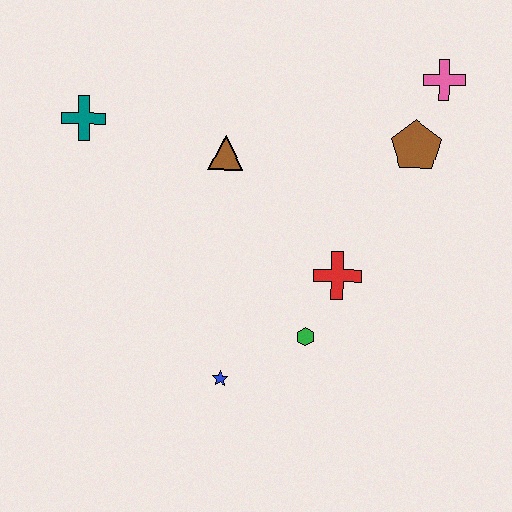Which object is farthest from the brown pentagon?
The teal cross is farthest from the brown pentagon.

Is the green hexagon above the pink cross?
No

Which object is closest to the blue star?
The green hexagon is closest to the blue star.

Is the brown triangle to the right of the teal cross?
Yes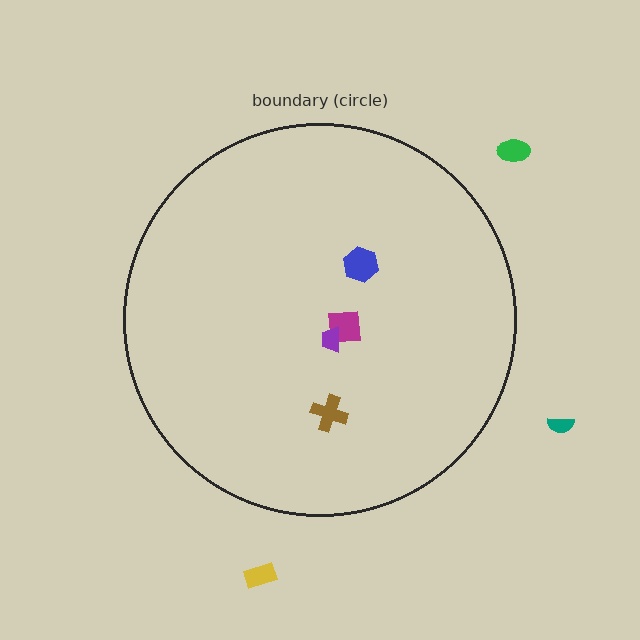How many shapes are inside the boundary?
4 inside, 3 outside.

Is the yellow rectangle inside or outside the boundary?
Outside.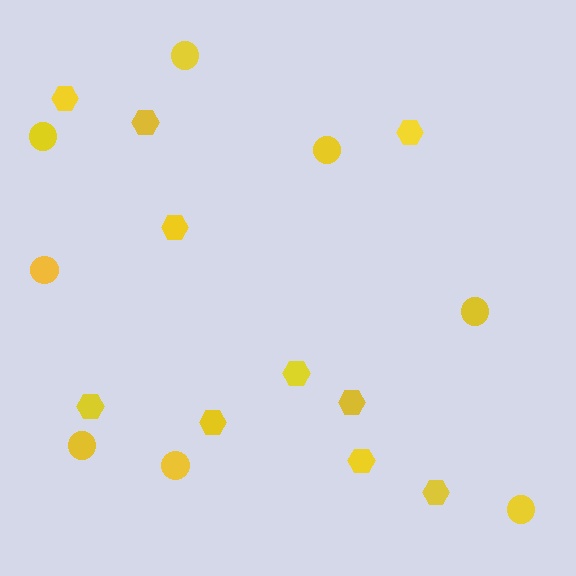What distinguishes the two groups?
There are 2 groups: one group of hexagons (10) and one group of circles (8).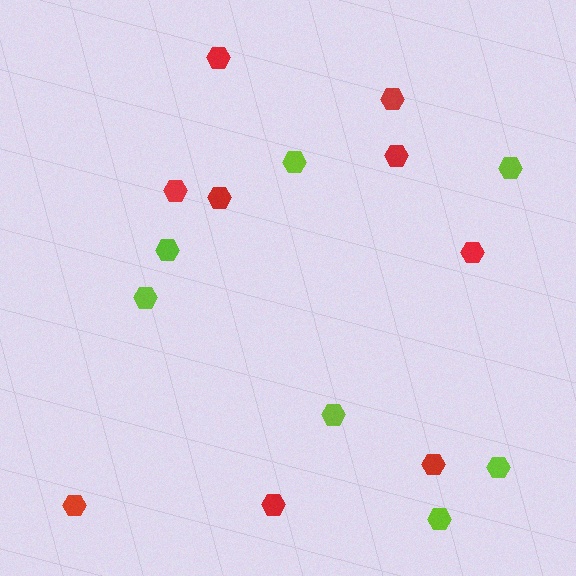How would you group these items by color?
There are 2 groups: one group of red hexagons (9) and one group of lime hexagons (7).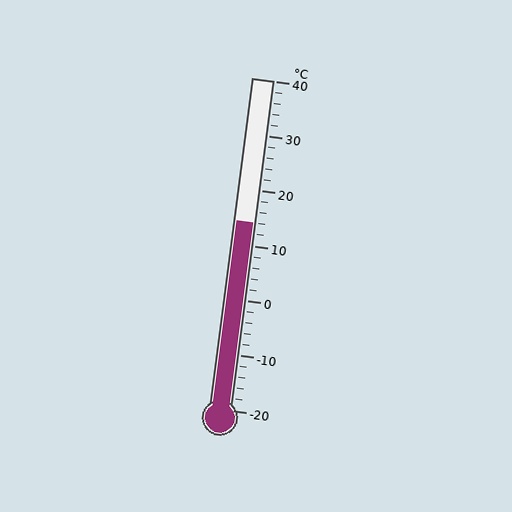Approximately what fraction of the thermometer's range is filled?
The thermometer is filled to approximately 55% of its range.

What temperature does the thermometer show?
The thermometer shows approximately 14°C.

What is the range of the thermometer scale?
The thermometer scale ranges from -20°C to 40°C.